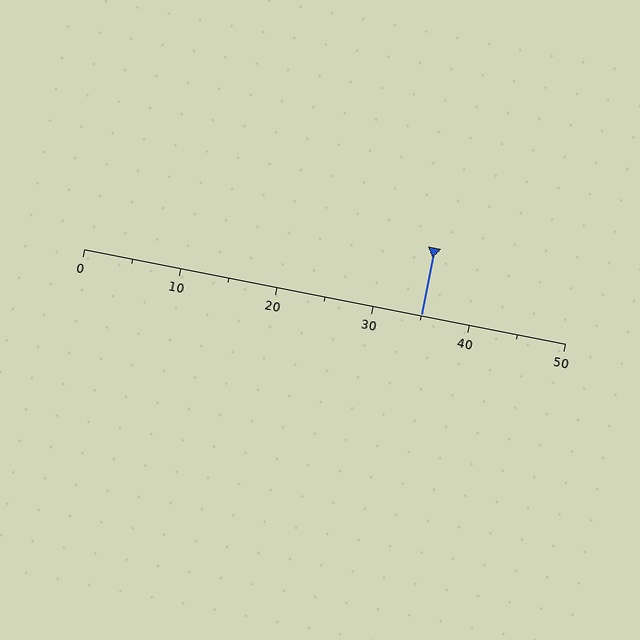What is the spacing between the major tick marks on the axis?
The major ticks are spaced 10 apart.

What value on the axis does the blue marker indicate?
The marker indicates approximately 35.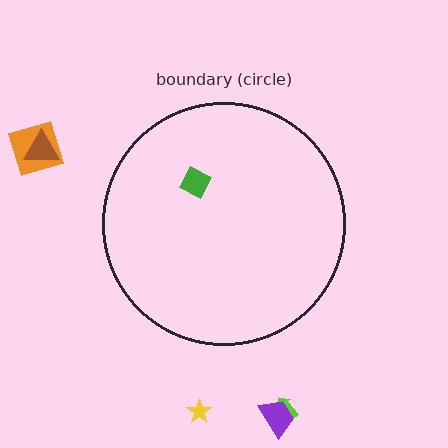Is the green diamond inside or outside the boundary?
Inside.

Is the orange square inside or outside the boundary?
Outside.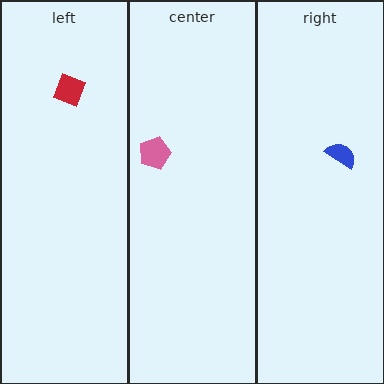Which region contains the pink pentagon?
The center region.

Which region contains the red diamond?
The left region.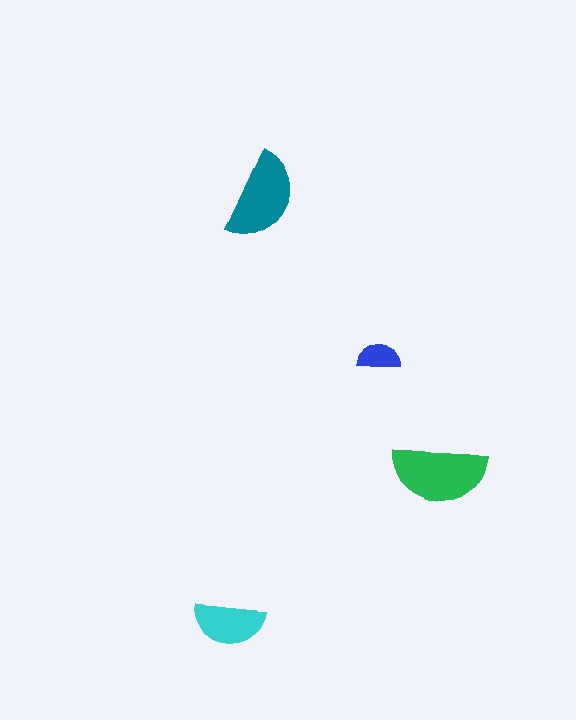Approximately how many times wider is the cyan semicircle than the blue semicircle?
About 1.5 times wider.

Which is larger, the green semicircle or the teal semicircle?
The green one.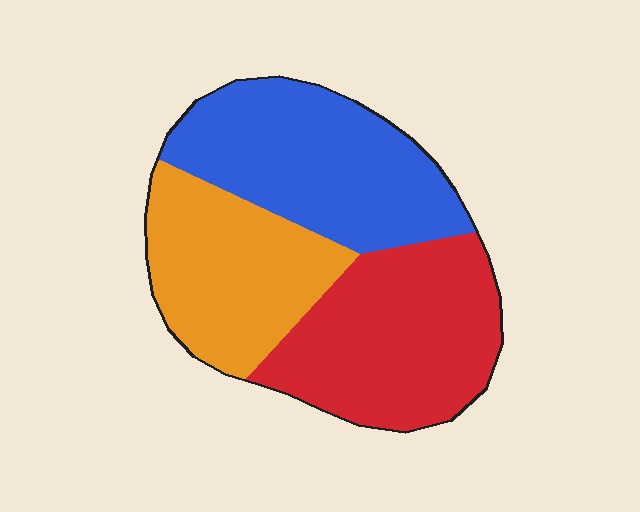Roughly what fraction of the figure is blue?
Blue takes up between a quarter and a half of the figure.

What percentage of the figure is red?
Red covers 36% of the figure.